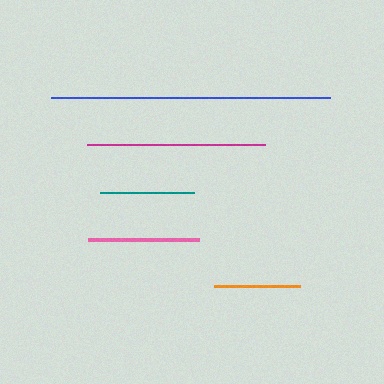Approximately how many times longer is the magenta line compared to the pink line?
The magenta line is approximately 1.6 times the length of the pink line.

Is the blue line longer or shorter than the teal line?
The blue line is longer than the teal line.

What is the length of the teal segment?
The teal segment is approximately 94 pixels long.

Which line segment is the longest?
The blue line is the longest at approximately 279 pixels.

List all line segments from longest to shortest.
From longest to shortest: blue, magenta, pink, teal, orange.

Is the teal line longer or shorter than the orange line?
The teal line is longer than the orange line.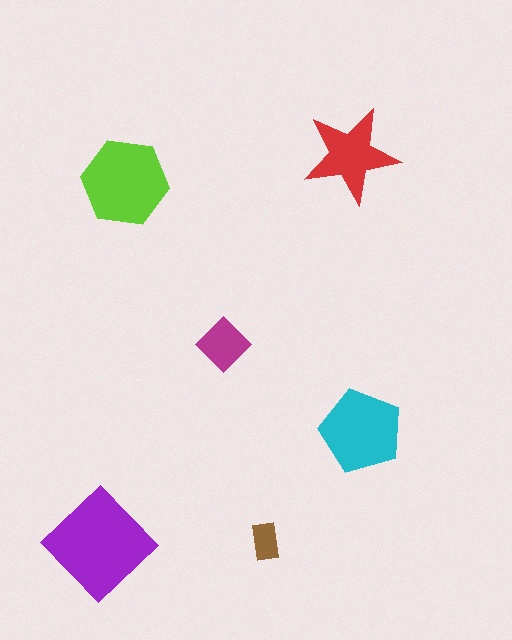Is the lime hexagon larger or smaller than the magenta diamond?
Larger.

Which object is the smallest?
The brown rectangle.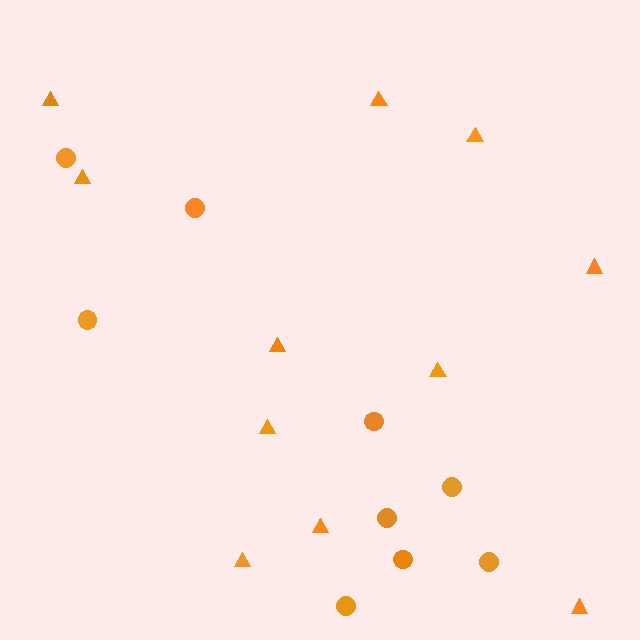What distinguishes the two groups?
There are 2 groups: one group of triangles (11) and one group of circles (9).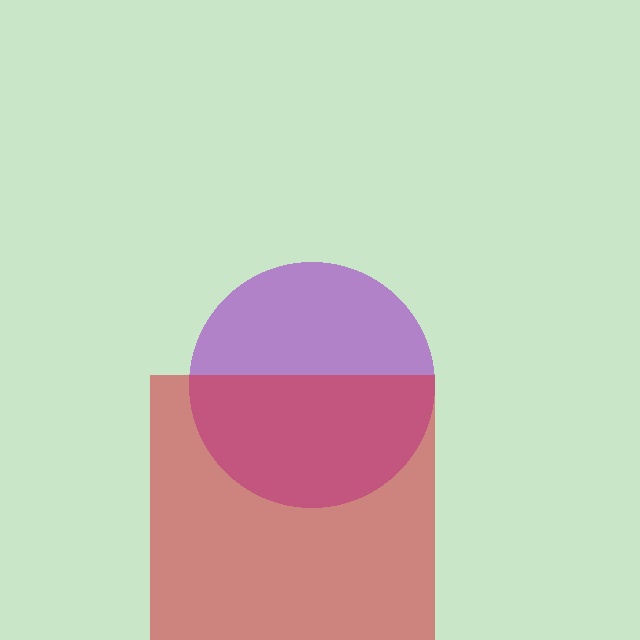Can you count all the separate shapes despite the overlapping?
Yes, there are 2 separate shapes.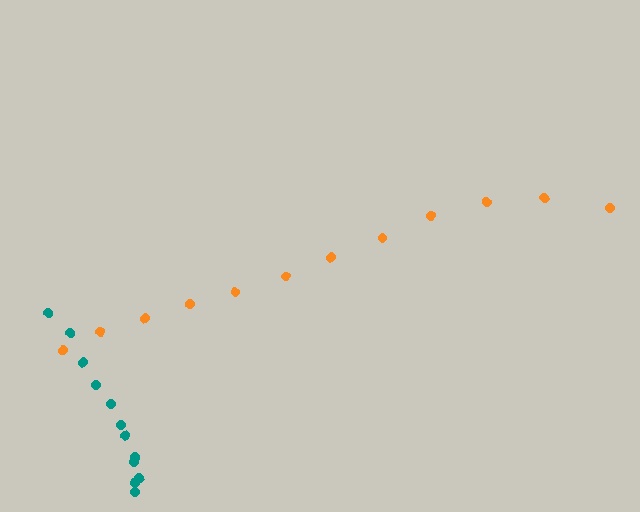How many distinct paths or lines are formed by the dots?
There are 2 distinct paths.